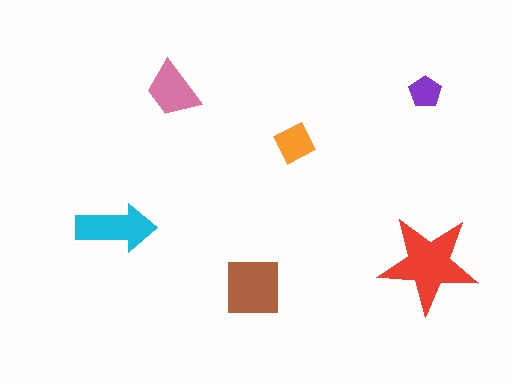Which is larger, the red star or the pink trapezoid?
The red star.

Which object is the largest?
The red star.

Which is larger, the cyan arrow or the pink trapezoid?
The cyan arrow.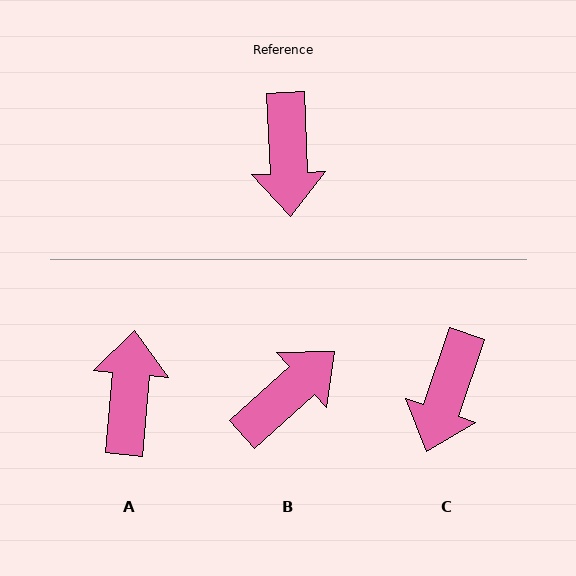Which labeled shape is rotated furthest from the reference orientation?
A, about 173 degrees away.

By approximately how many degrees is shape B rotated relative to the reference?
Approximately 130 degrees counter-clockwise.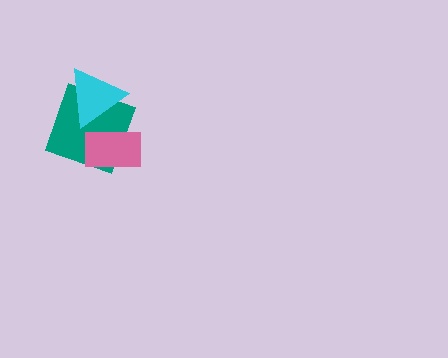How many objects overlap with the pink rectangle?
2 objects overlap with the pink rectangle.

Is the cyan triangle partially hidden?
No, no other shape covers it.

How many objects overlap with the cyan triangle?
2 objects overlap with the cyan triangle.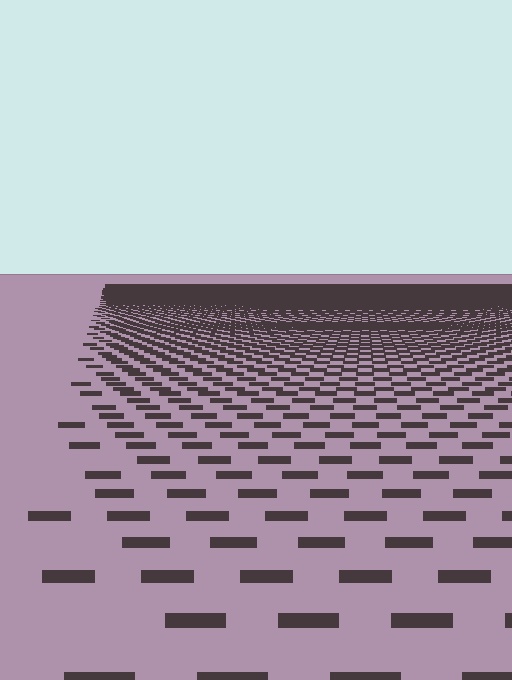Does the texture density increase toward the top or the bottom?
Density increases toward the top.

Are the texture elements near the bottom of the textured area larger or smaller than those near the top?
Larger. Near the bottom, elements are closer to the viewer and appear at a bigger on-screen size.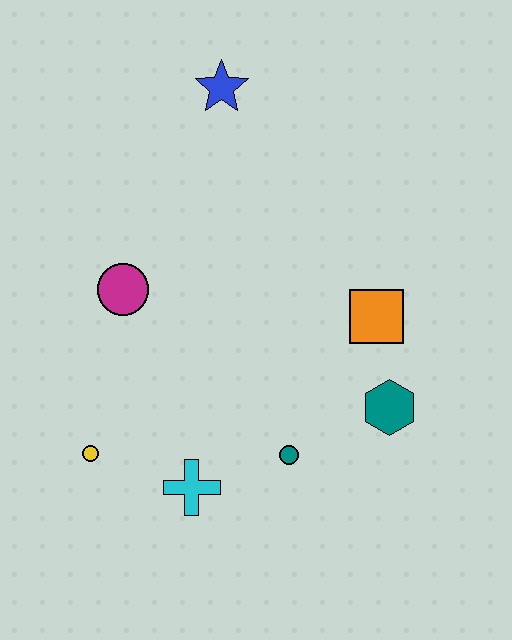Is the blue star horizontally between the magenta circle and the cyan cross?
No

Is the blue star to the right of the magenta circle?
Yes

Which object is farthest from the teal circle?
The blue star is farthest from the teal circle.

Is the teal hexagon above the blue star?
No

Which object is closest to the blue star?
The magenta circle is closest to the blue star.